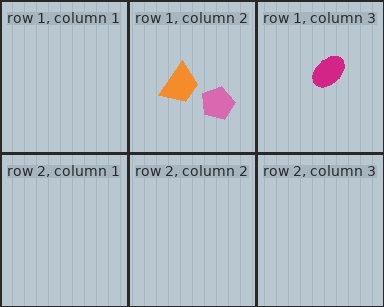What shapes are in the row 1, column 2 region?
The pink pentagon, the orange trapezoid.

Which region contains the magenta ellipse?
The row 1, column 3 region.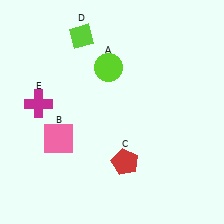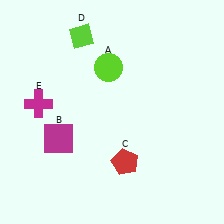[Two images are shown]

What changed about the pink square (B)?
In Image 1, B is pink. In Image 2, it changed to magenta.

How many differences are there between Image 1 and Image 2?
There is 1 difference between the two images.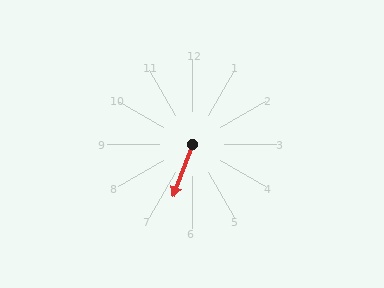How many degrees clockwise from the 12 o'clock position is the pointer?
Approximately 201 degrees.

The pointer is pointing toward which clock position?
Roughly 7 o'clock.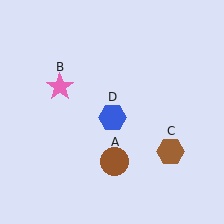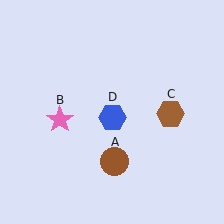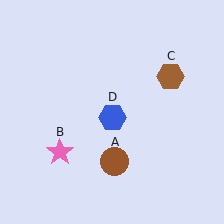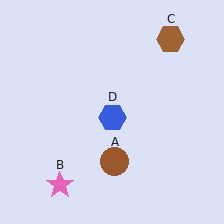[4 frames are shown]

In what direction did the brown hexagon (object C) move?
The brown hexagon (object C) moved up.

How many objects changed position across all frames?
2 objects changed position: pink star (object B), brown hexagon (object C).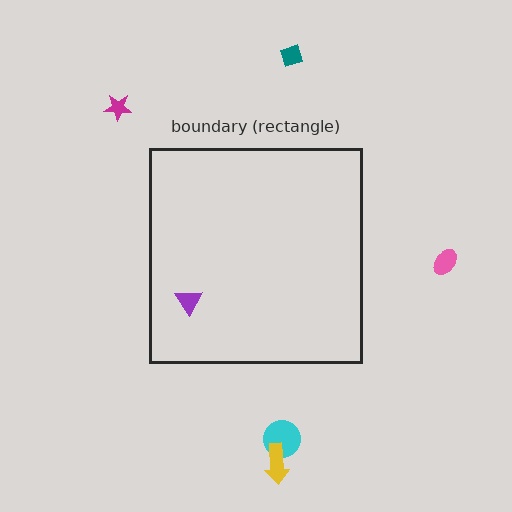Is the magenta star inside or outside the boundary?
Outside.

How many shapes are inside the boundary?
1 inside, 5 outside.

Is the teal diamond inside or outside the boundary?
Outside.